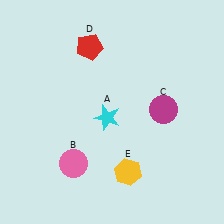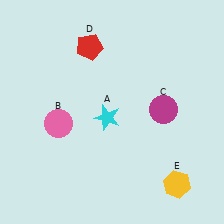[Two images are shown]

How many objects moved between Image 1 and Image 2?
2 objects moved between the two images.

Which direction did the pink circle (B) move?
The pink circle (B) moved up.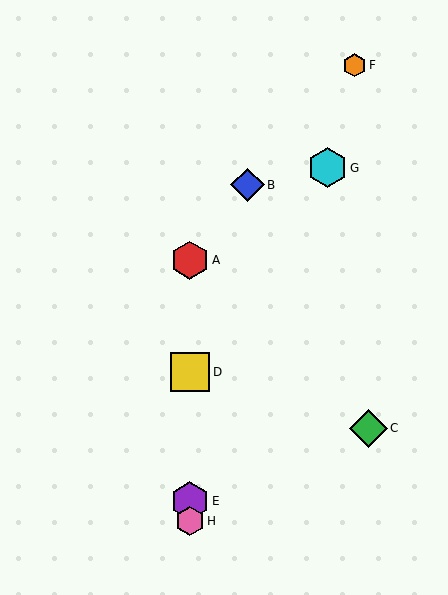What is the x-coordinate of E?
Object E is at x≈190.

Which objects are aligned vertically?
Objects A, D, E, H are aligned vertically.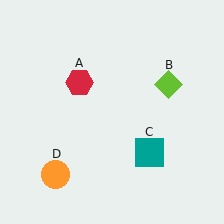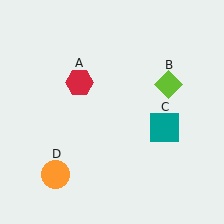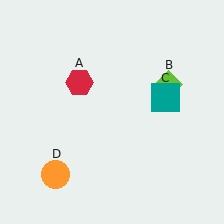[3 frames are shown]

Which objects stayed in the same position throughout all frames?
Red hexagon (object A) and lime diamond (object B) and orange circle (object D) remained stationary.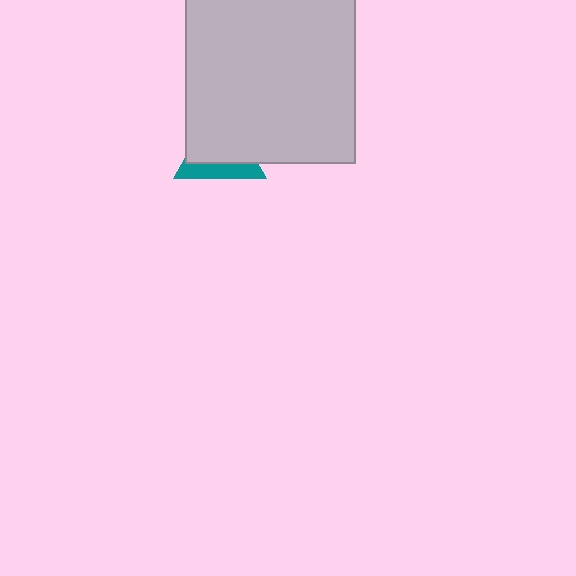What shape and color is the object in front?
The object in front is a light gray square.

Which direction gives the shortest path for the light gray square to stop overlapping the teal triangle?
Moving toward the upper-right gives the shortest separation.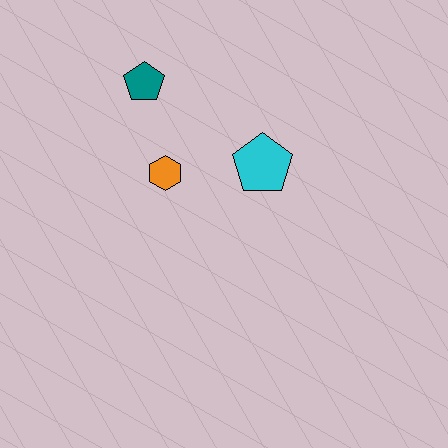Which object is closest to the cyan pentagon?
The orange hexagon is closest to the cyan pentagon.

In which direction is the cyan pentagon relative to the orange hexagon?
The cyan pentagon is to the right of the orange hexagon.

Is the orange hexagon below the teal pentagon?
Yes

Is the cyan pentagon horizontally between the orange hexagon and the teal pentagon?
No